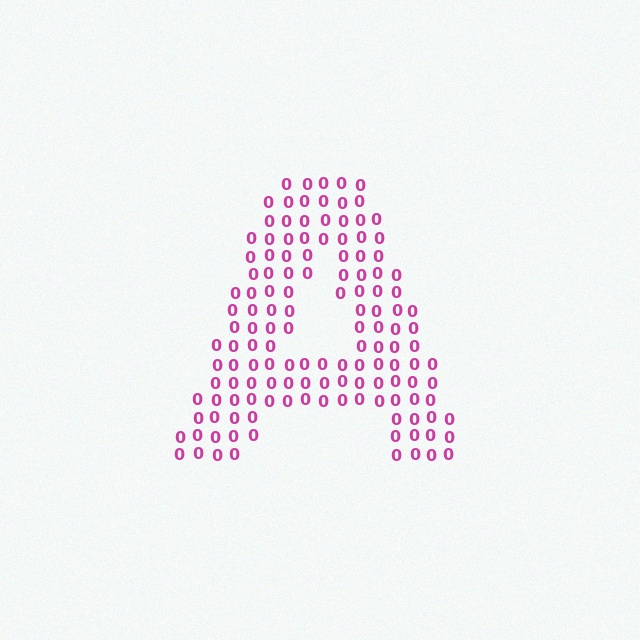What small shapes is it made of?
It is made of small digit 0's.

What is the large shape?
The large shape is the letter A.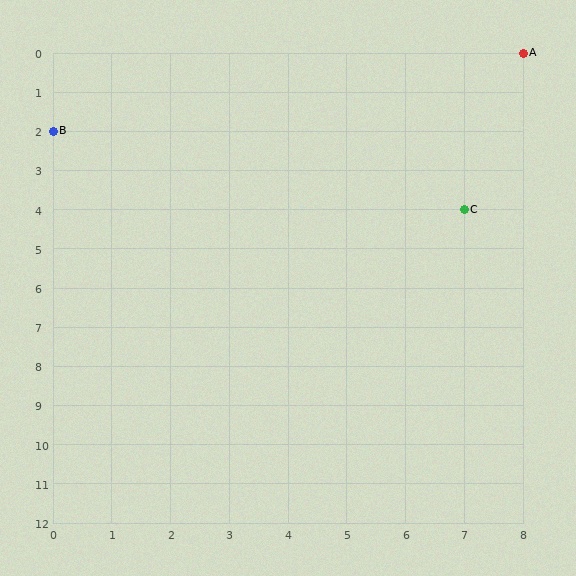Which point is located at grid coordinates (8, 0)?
Point A is at (8, 0).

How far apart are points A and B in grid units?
Points A and B are 8 columns and 2 rows apart (about 8.2 grid units diagonally).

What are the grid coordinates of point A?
Point A is at grid coordinates (8, 0).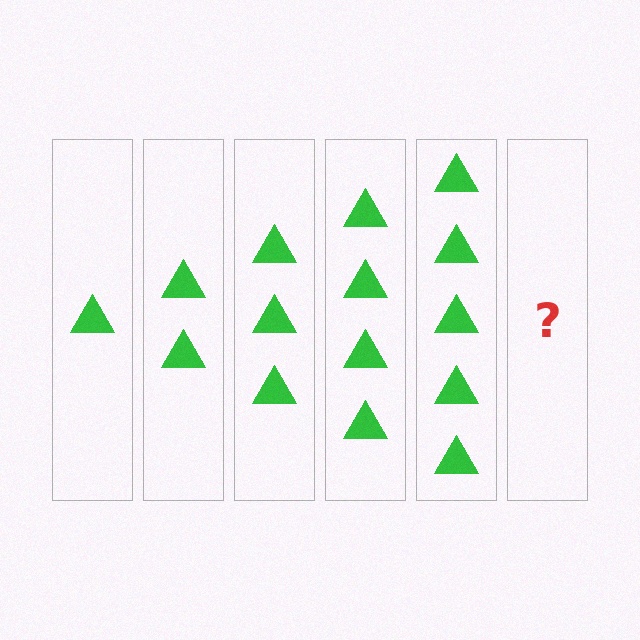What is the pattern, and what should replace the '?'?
The pattern is that each step adds one more triangle. The '?' should be 6 triangles.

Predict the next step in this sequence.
The next step is 6 triangles.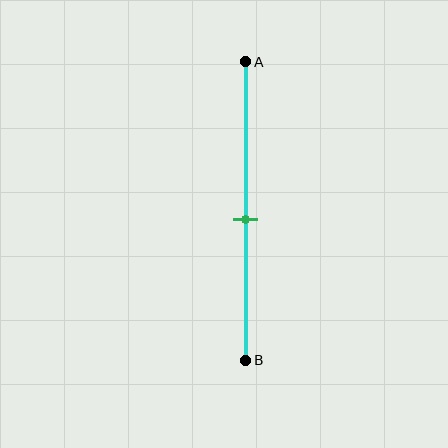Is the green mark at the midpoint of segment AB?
Yes, the mark is approximately at the midpoint.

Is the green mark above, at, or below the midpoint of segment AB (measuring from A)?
The green mark is approximately at the midpoint of segment AB.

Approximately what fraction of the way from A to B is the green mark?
The green mark is approximately 55% of the way from A to B.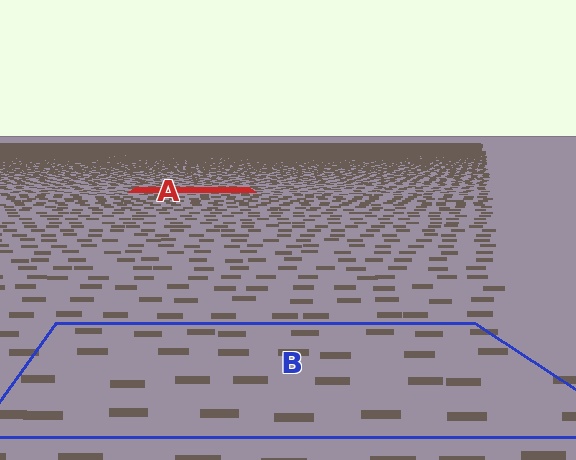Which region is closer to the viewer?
Region B is closer. The texture elements there are larger and more spread out.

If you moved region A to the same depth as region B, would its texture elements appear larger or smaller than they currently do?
They would appear larger. At a closer depth, the same texture elements are projected at a bigger on-screen size.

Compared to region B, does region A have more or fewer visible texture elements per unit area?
Region A has more texture elements per unit area — they are packed more densely because it is farther away.